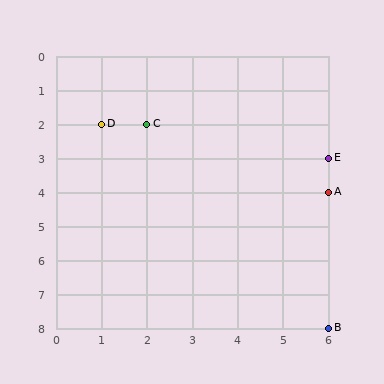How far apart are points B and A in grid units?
Points B and A are 4 rows apart.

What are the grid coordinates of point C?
Point C is at grid coordinates (2, 2).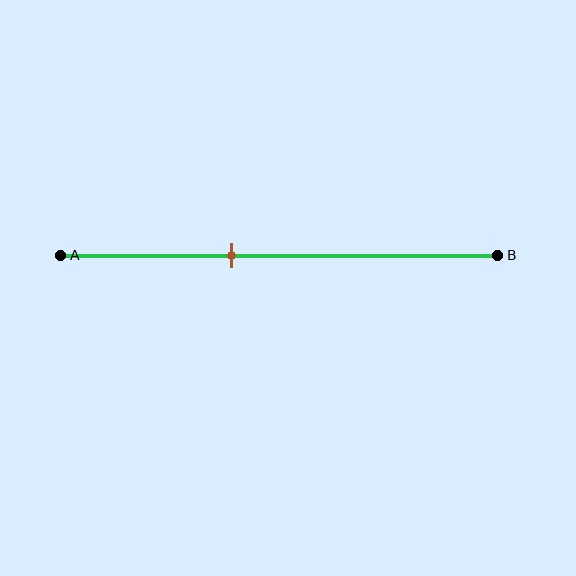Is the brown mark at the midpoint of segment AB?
No, the mark is at about 40% from A, not at the 50% midpoint.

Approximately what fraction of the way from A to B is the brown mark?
The brown mark is approximately 40% of the way from A to B.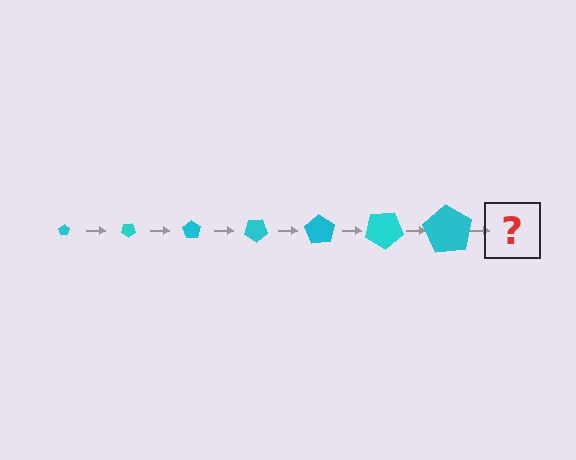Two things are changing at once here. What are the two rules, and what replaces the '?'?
The two rules are that the pentagon grows larger each step and it rotates 35 degrees each step. The '?' should be a pentagon, larger than the previous one and rotated 245 degrees from the start.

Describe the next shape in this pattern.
It should be a pentagon, larger than the previous one and rotated 245 degrees from the start.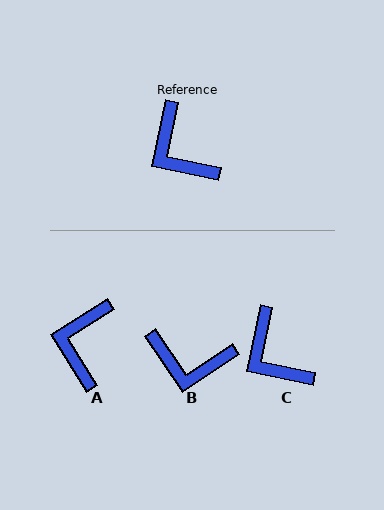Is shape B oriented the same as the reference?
No, it is off by about 46 degrees.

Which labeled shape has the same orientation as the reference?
C.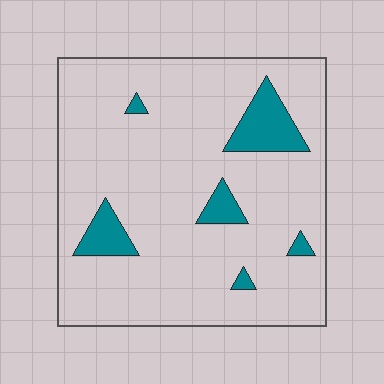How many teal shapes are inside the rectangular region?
6.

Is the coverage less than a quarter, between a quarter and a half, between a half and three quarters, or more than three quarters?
Less than a quarter.